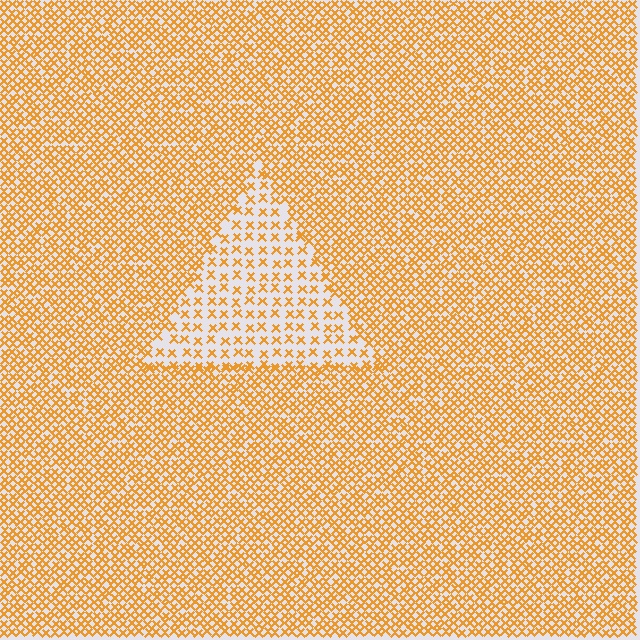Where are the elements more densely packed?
The elements are more densely packed outside the triangle boundary.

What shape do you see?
I see a triangle.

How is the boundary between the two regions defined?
The boundary is defined by a change in element density (approximately 2.3x ratio). All elements are the same color, size, and shape.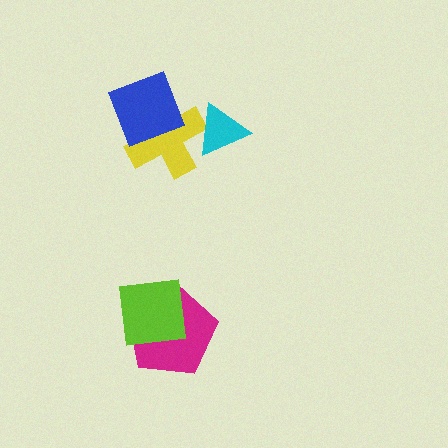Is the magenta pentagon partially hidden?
Yes, it is partially covered by another shape.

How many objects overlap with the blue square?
1 object overlaps with the blue square.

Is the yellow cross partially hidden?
Yes, it is partially covered by another shape.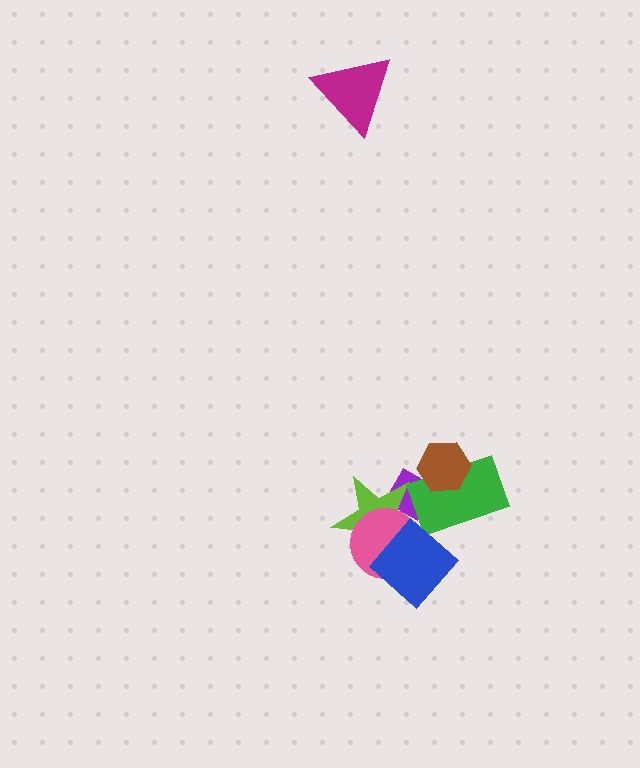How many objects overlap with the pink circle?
3 objects overlap with the pink circle.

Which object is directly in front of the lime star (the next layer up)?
The pink circle is directly in front of the lime star.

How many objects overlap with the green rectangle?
2 objects overlap with the green rectangle.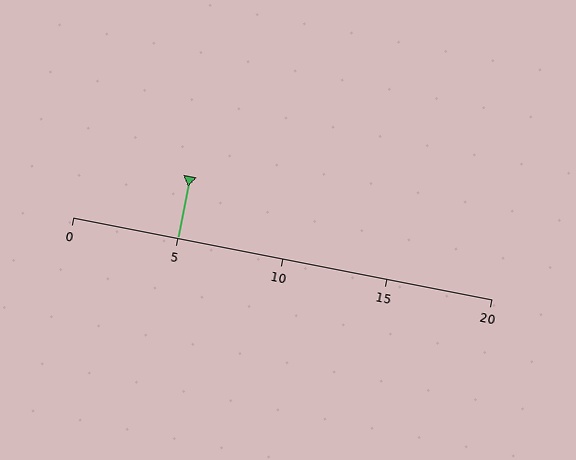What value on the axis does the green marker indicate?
The marker indicates approximately 5.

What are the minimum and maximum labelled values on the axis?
The axis runs from 0 to 20.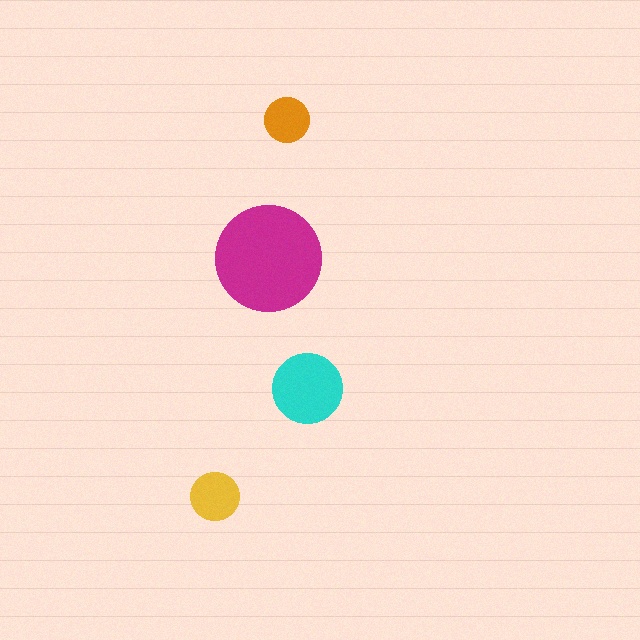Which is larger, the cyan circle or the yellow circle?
The cyan one.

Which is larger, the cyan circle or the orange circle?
The cyan one.